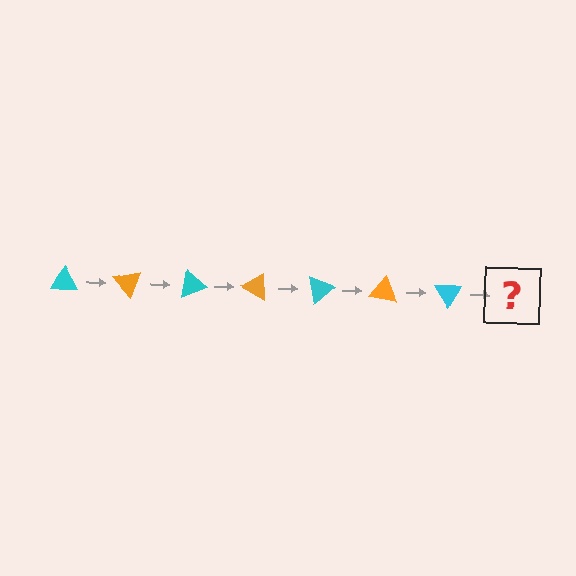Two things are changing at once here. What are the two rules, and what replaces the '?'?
The two rules are that it rotates 50 degrees each step and the color cycles through cyan and orange. The '?' should be an orange triangle, rotated 350 degrees from the start.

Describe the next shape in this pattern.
It should be an orange triangle, rotated 350 degrees from the start.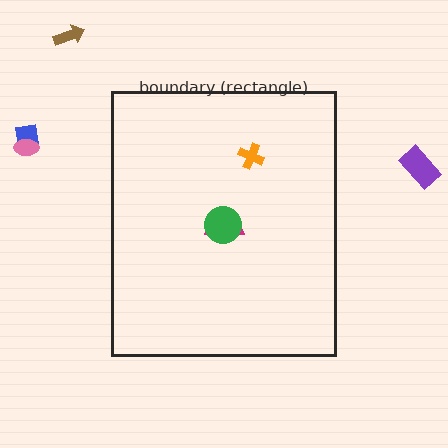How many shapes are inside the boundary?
3 inside, 4 outside.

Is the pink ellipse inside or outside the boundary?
Outside.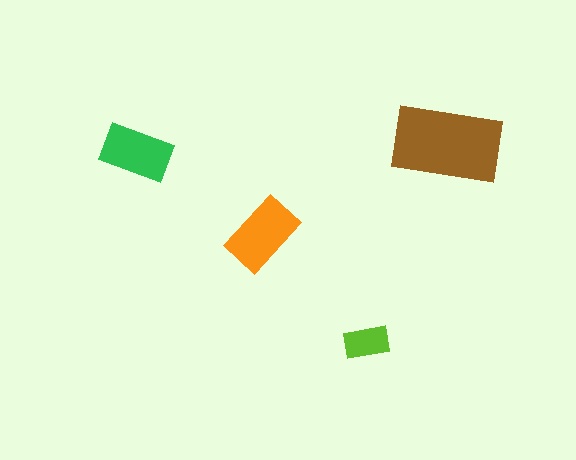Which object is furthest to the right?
The brown rectangle is rightmost.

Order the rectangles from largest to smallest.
the brown one, the orange one, the green one, the lime one.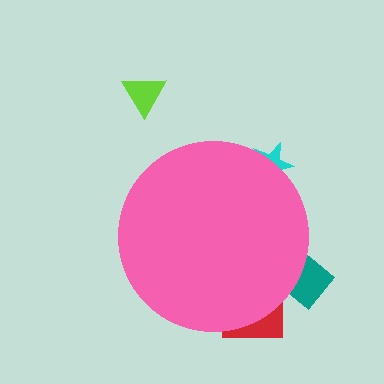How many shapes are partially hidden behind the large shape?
3 shapes are partially hidden.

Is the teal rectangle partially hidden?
Yes, the teal rectangle is partially hidden behind the pink circle.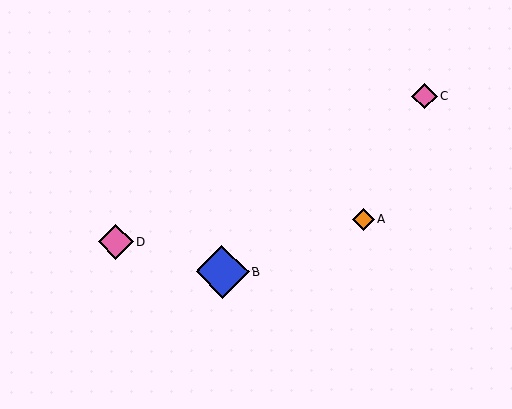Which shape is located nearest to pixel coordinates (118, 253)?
The pink diamond (labeled D) at (116, 242) is nearest to that location.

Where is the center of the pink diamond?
The center of the pink diamond is at (425, 96).